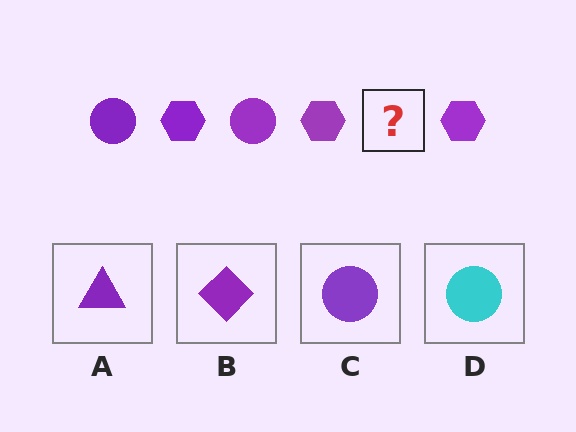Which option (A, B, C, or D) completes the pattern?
C.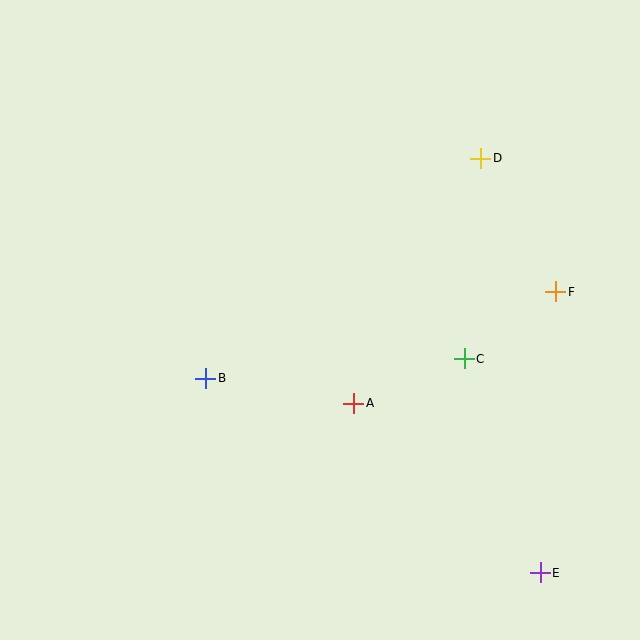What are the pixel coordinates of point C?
Point C is at (464, 359).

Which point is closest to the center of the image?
Point A at (354, 403) is closest to the center.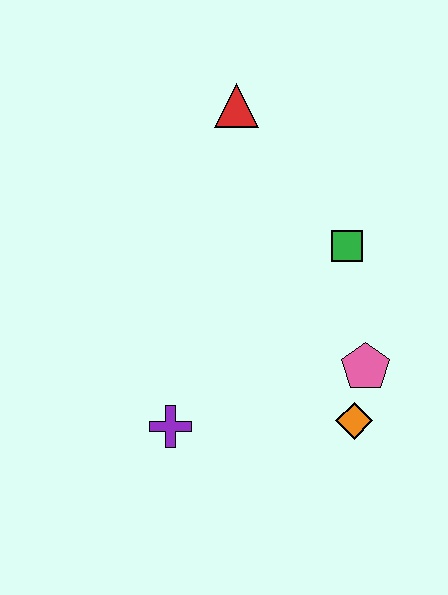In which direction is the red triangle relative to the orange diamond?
The red triangle is above the orange diamond.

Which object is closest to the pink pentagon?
The orange diamond is closest to the pink pentagon.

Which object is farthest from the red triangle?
The orange diamond is farthest from the red triangle.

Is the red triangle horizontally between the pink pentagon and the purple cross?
Yes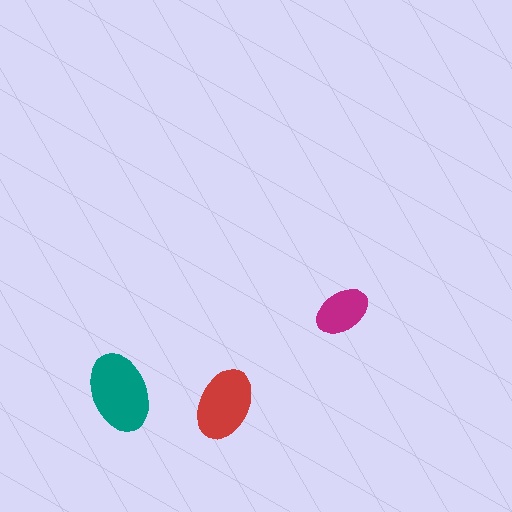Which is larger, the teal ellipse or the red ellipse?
The teal one.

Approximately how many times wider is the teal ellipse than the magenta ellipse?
About 1.5 times wider.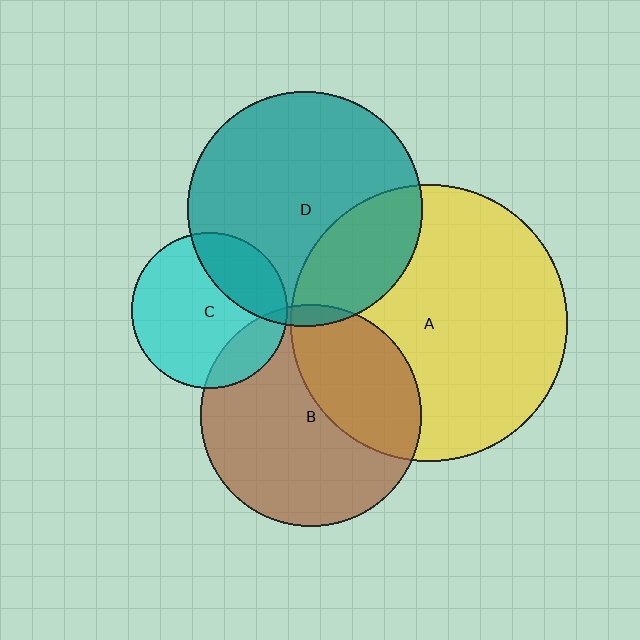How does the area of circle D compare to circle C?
Approximately 2.3 times.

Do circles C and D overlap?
Yes.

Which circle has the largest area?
Circle A (yellow).